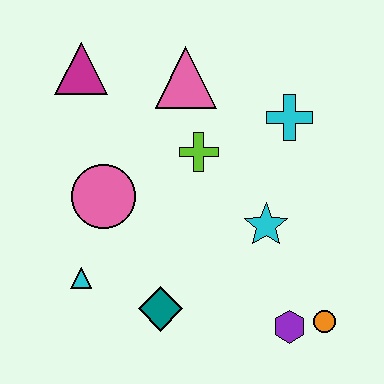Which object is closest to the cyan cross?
The lime cross is closest to the cyan cross.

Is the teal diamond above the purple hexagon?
Yes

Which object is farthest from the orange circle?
The magenta triangle is farthest from the orange circle.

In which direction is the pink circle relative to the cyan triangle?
The pink circle is above the cyan triangle.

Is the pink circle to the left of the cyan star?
Yes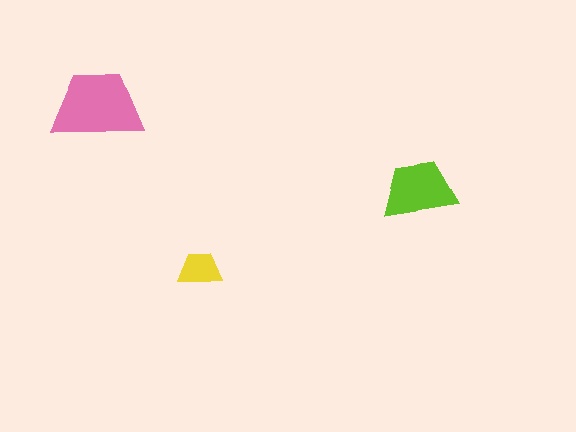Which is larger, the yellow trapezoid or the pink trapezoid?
The pink one.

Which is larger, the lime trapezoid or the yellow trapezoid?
The lime one.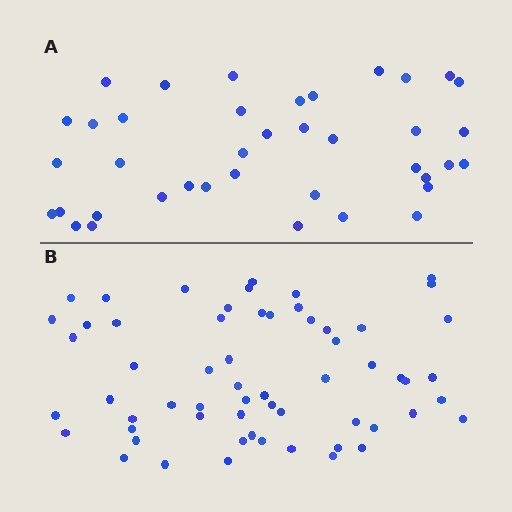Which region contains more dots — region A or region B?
Region B (the bottom region) has more dots.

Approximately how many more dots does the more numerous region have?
Region B has approximately 20 more dots than region A.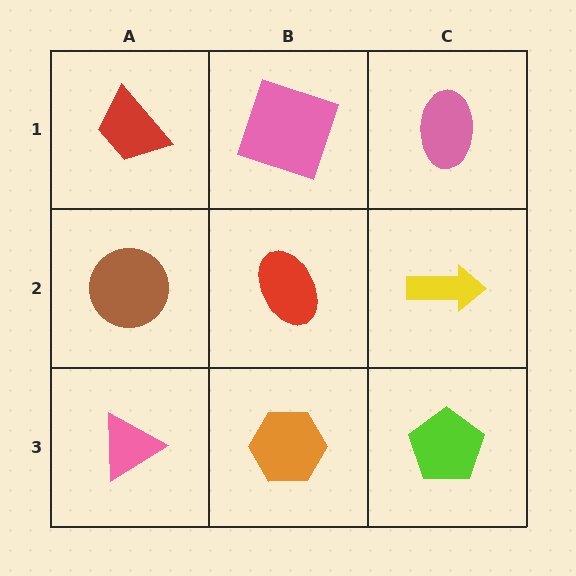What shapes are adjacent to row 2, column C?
A pink ellipse (row 1, column C), a lime pentagon (row 3, column C), a red ellipse (row 2, column B).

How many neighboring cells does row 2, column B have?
4.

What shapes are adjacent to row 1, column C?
A yellow arrow (row 2, column C), a pink square (row 1, column B).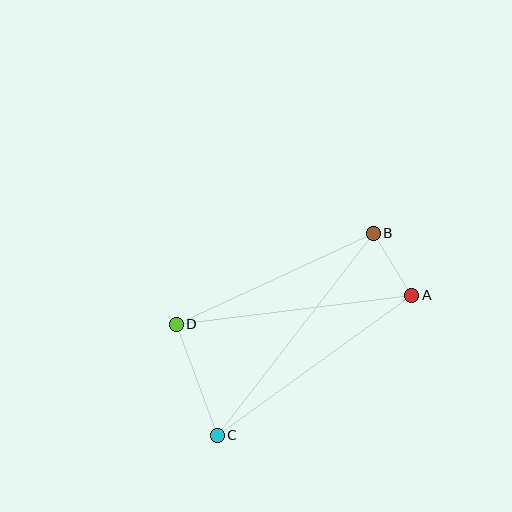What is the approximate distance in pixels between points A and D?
The distance between A and D is approximately 237 pixels.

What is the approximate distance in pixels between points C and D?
The distance between C and D is approximately 119 pixels.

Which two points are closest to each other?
Points A and B are closest to each other.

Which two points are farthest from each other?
Points B and C are farthest from each other.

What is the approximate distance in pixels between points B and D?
The distance between B and D is approximately 217 pixels.